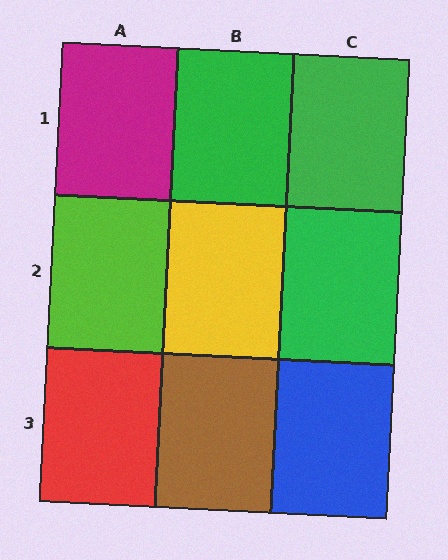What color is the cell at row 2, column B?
Yellow.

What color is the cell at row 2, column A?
Lime.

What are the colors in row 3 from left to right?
Red, brown, blue.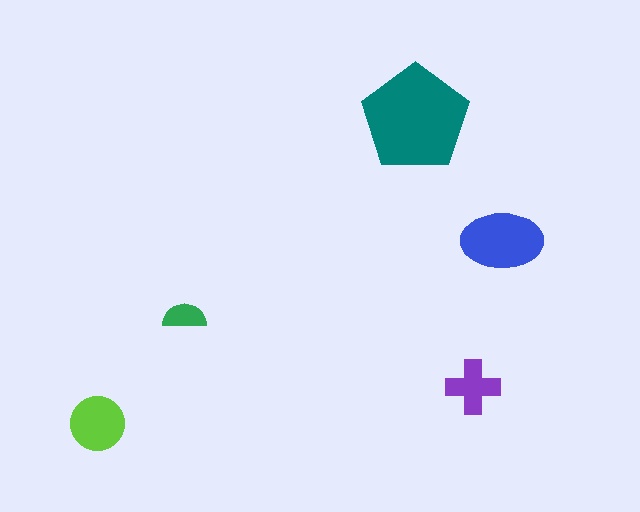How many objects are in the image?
There are 5 objects in the image.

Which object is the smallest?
The green semicircle.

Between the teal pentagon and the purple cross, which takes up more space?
The teal pentagon.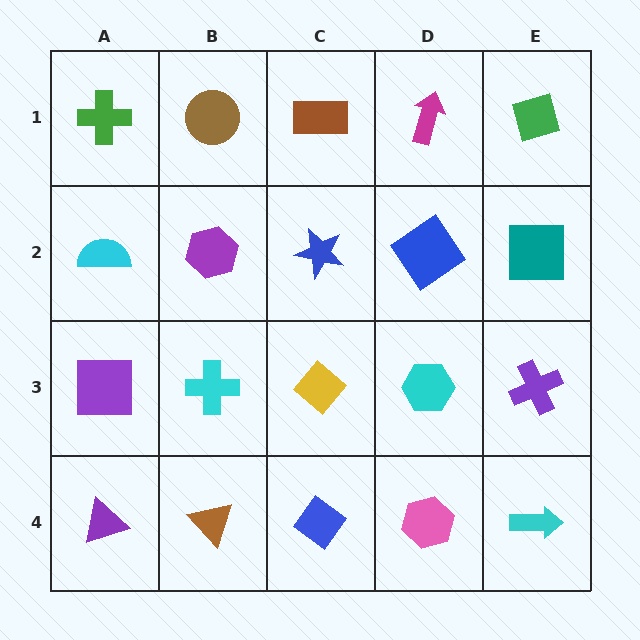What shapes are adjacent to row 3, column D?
A blue diamond (row 2, column D), a pink hexagon (row 4, column D), a yellow diamond (row 3, column C), a purple cross (row 3, column E).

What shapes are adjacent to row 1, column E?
A teal square (row 2, column E), a magenta arrow (row 1, column D).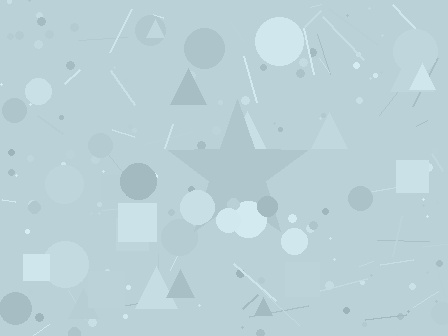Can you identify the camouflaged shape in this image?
The camouflaged shape is a star.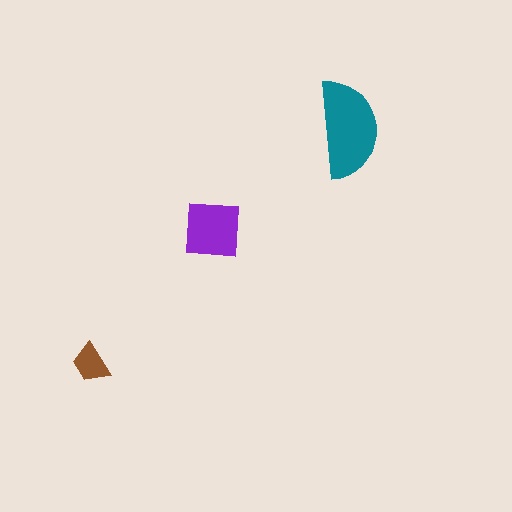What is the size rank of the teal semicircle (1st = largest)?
1st.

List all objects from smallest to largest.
The brown trapezoid, the purple square, the teal semicircle.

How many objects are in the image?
There are 3 objects in the image.